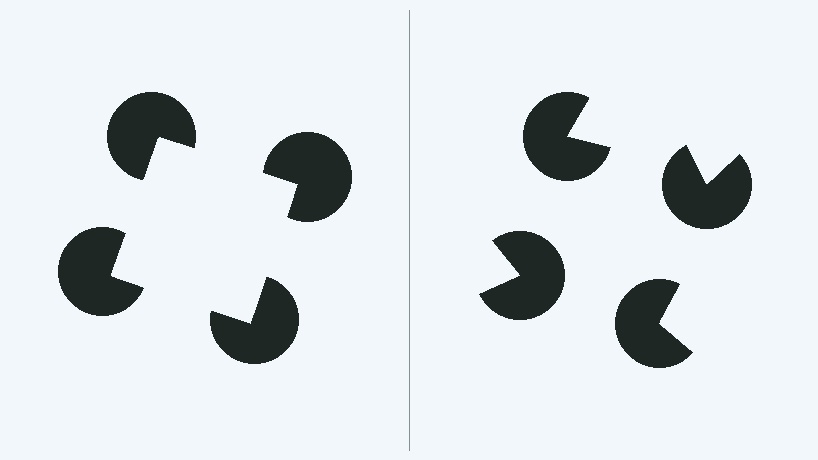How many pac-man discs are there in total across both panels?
8 — 4 on each side.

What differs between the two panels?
The pac-man discs are positioned identically on both sides; only the wedge orientations differ. On the left they align to a square; on the right they are misaligned.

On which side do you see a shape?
An illusory square appears on the left side. On the right side the wedge cuts are rotated, so no coherent shape forms.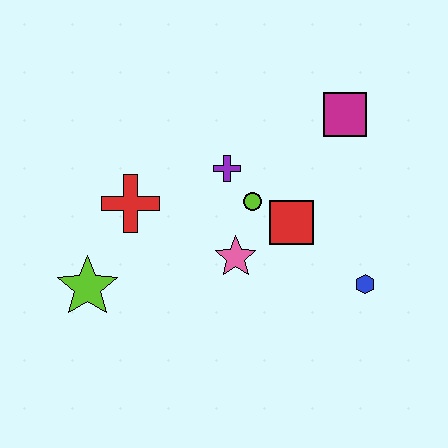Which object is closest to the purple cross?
The lime circle is closest to the purple cross.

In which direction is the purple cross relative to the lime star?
The purple cross is to the right of the lime star.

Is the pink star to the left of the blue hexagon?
Yes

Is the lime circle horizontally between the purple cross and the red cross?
No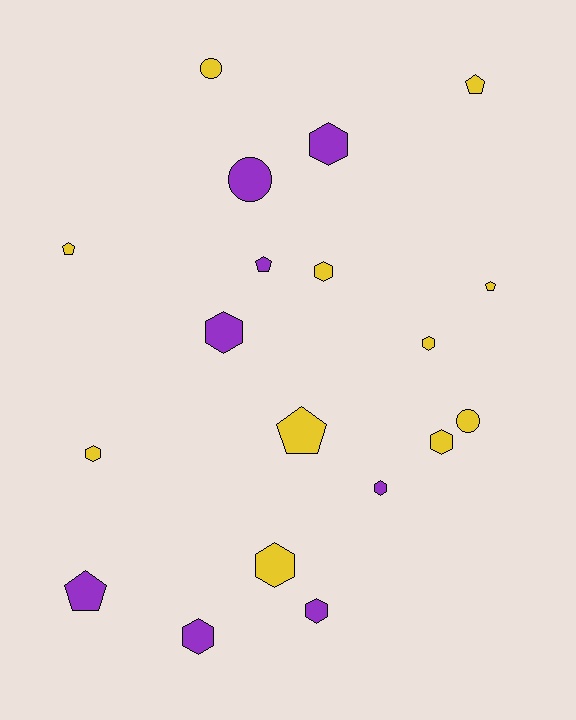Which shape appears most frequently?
Hexagon, with 10 objects.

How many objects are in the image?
There are 19 objects.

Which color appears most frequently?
Yellow, with 11 objects.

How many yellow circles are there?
There are 2 yellow circles.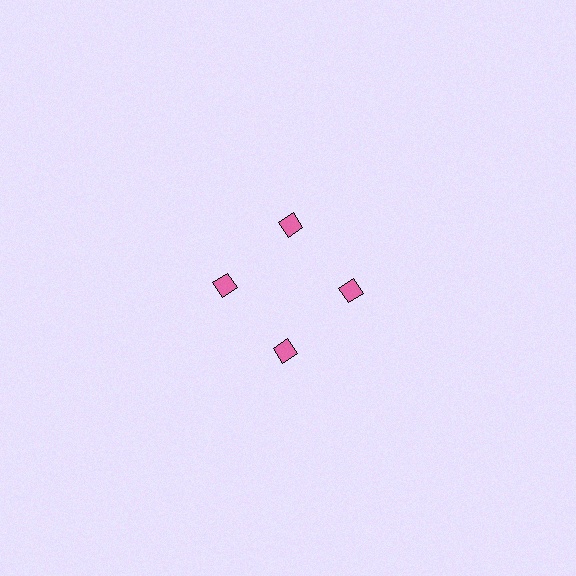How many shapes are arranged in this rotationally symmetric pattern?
There are 4 shapes, arranged in 4 groups of 1.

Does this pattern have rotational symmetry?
Yes, this pattern has 4-fold rotational symmetry. It looks the same after rotating 90 degrees around the center.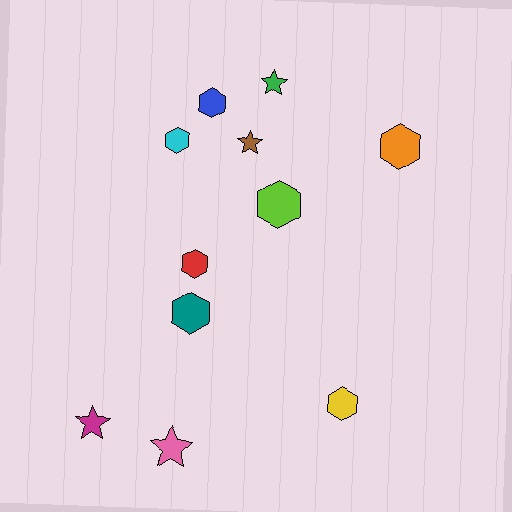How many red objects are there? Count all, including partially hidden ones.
There is 1 red object.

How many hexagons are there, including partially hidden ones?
There are 7 hexagons.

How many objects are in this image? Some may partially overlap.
There are 11 objects.